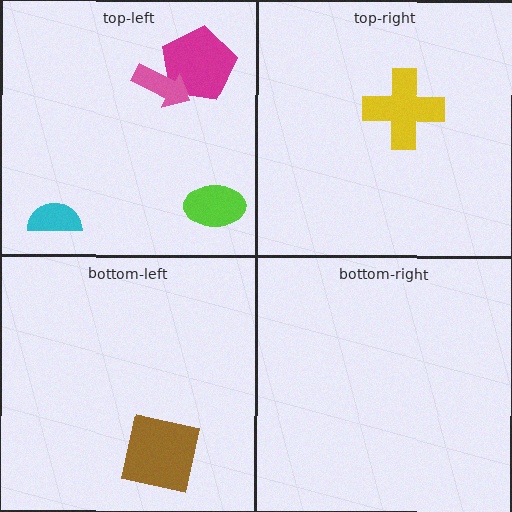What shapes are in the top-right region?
The yellow cross.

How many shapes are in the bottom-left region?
1.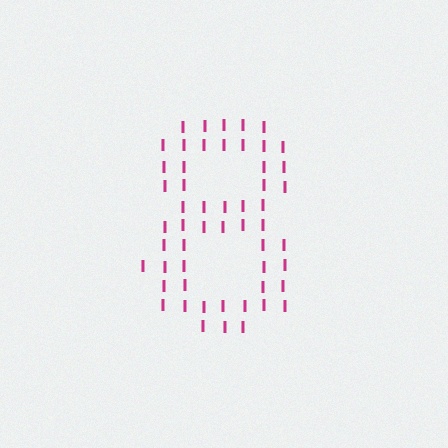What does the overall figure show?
The overall figure shows the digit 8.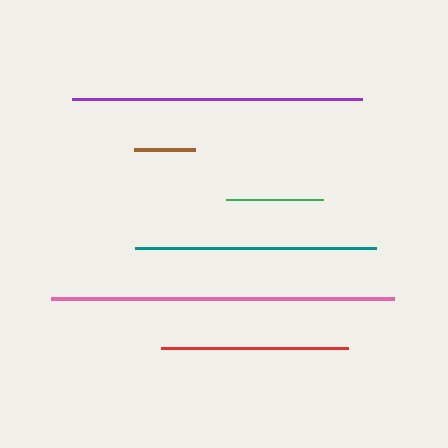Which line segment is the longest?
The pink line is the longest at approximately 343 pixels.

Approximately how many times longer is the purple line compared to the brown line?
The purple line is approximately 4.8 times the length of the brown line.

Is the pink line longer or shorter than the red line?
The pink line is longer than the red line.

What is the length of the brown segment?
The brown segment is approximately 61 pixels long.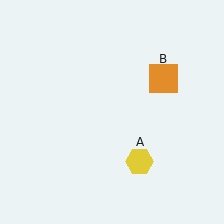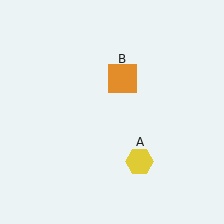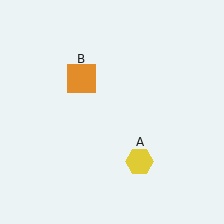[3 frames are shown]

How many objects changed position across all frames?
1 object changed position: orange square (object B).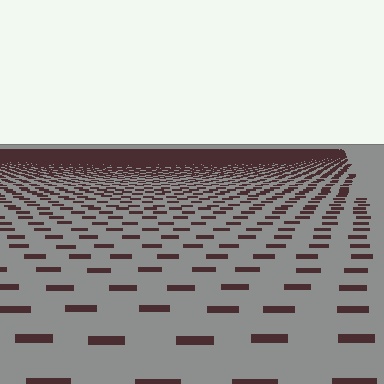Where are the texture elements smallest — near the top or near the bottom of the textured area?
Near the top.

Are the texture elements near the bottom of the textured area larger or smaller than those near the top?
Larger. Near the bottom, elements are closer to the viewer and appear at a bigger on-screen size.